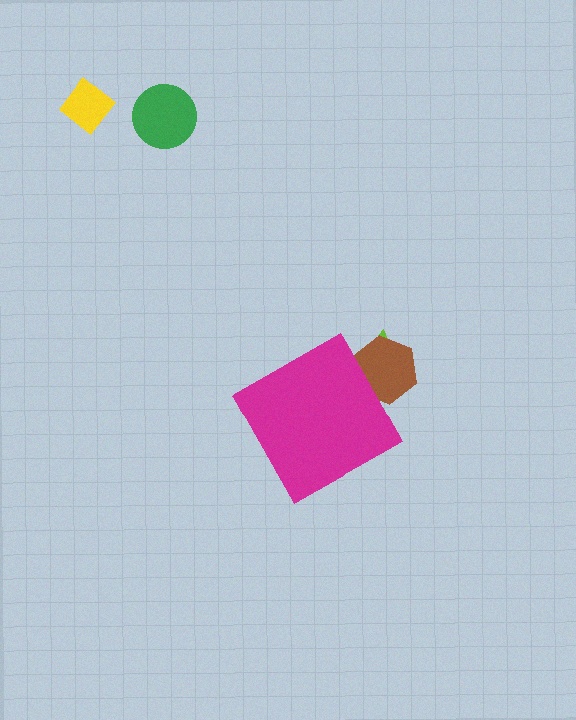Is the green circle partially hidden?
No, the green circle is fully visible.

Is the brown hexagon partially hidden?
Yes, the brown hexagon is partially hidden behind the magenta diamond.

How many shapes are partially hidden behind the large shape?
2 shapes are partially hidden.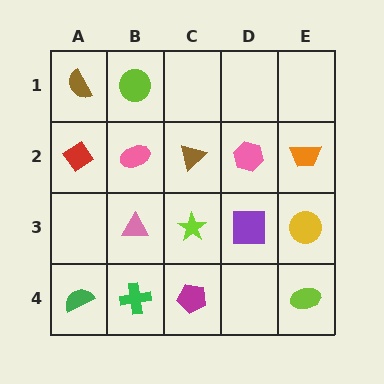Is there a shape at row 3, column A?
No, that cell is empty.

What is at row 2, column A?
A red diamond.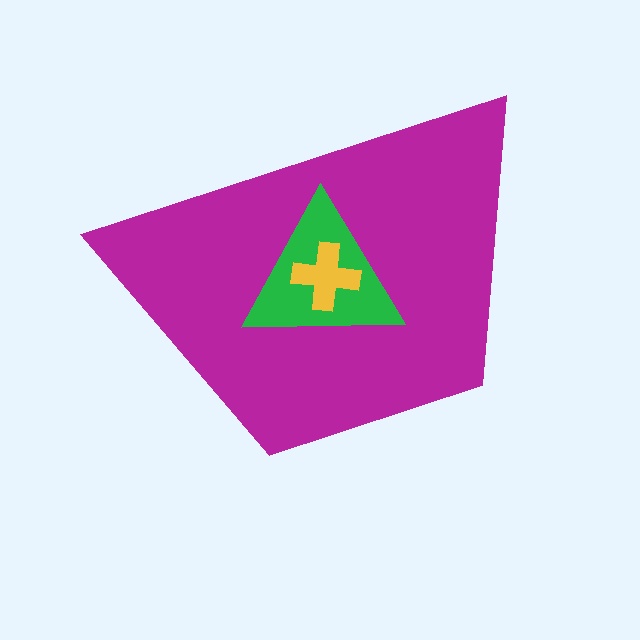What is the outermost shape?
The magenta trapezoid.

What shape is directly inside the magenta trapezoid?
The green triangle.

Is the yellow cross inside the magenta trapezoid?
Yes.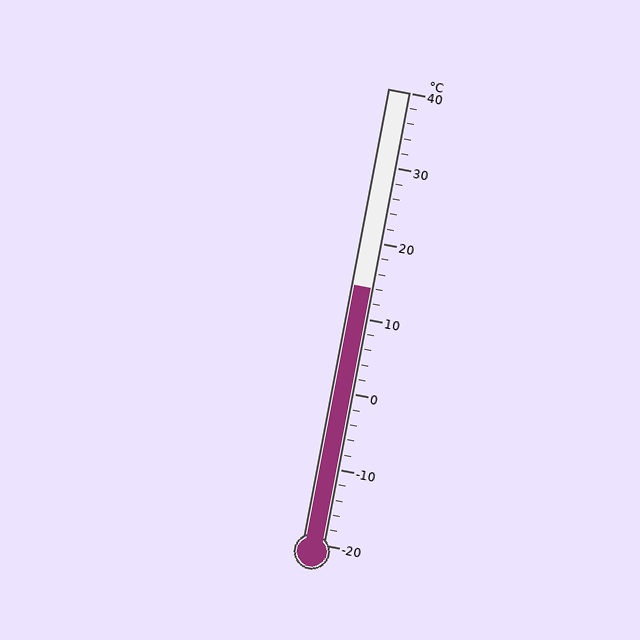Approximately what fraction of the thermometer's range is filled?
The thermometer is filled to approximately 55% of its range.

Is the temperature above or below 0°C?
The temperature is above 0°C.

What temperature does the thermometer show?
The thermometer shows approximately 14°C.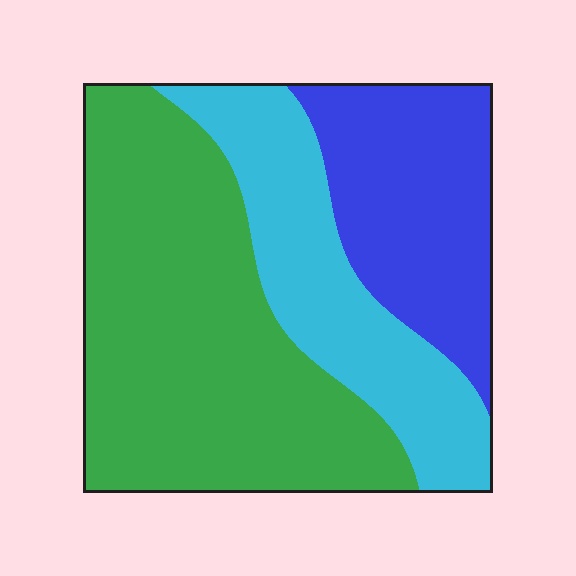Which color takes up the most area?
Green, at roughly 50%.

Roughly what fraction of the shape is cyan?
Cyan covers roughly 25% of the shape.